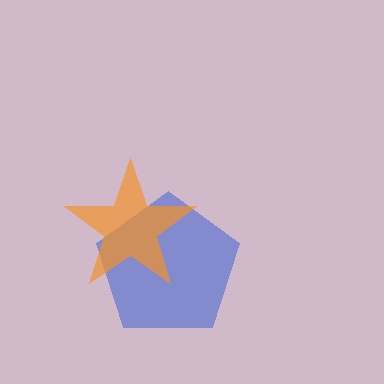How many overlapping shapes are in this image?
There are 2 overlapping shapes in the image.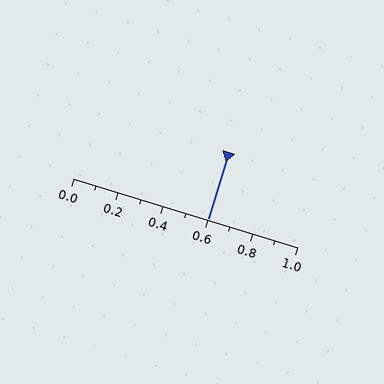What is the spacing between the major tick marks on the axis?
The major ticks are spaced 0.2 apart.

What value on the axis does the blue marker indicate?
The marker indicates approximately 0.6.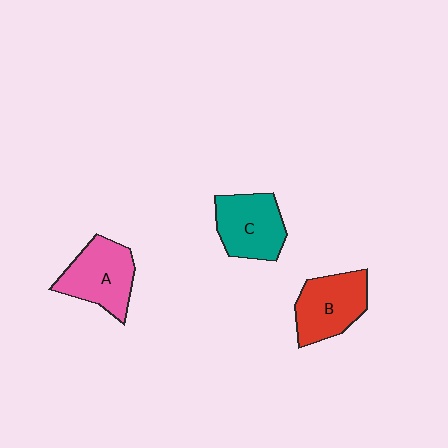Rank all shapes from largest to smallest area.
From largest to smallest: A (pink), B (red), C (teal).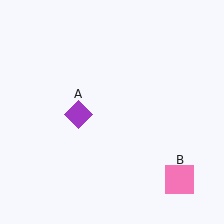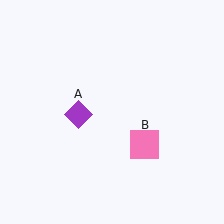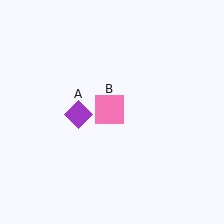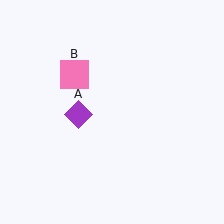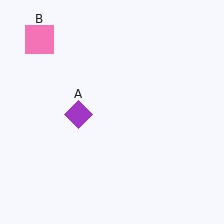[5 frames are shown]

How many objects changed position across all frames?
1 object changed position: pink square (object B).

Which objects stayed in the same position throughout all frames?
Purple diamond (object A) remained stationary.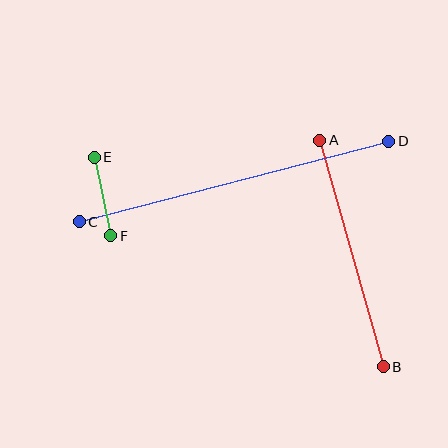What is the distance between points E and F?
The distance is approximately 80 pixels.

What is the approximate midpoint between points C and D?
The midpoint is at approximately (234, 182) pixels.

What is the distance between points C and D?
The distance is approximately 319 pixels.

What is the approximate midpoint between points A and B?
The midpoint is at approximately (351, 253) pixels.